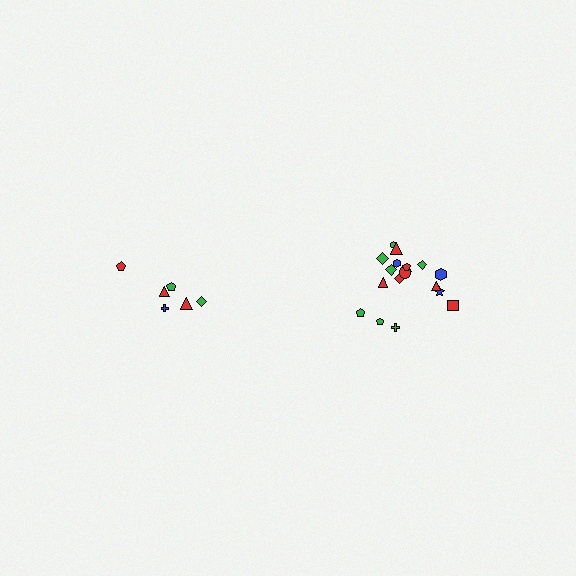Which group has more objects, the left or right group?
The right group.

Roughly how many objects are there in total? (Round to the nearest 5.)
Roughly 25 objects in total.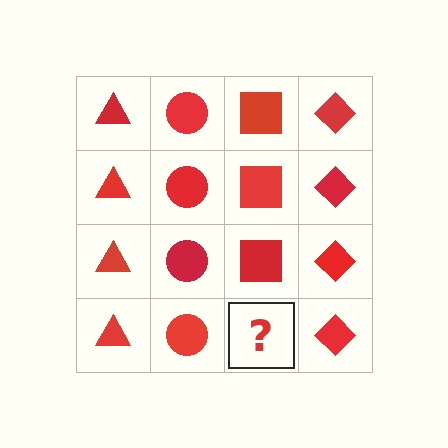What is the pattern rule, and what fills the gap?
The rule is that each column has a consistent shape. The gap should be filled with a red square.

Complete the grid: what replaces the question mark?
The question mark should be replaced with a red square.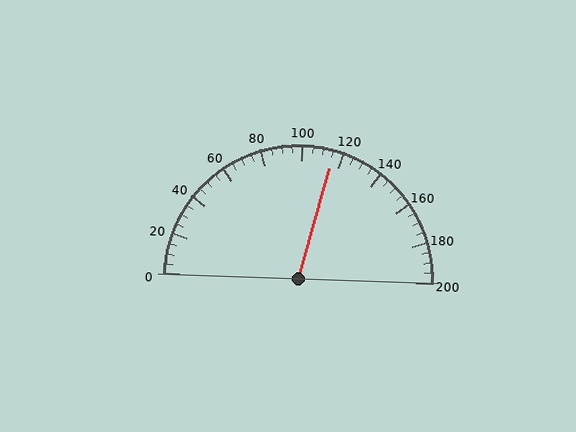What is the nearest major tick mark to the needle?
The nearest major tick mark is 120.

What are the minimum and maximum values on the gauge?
The gauge ranges from 0 to 200.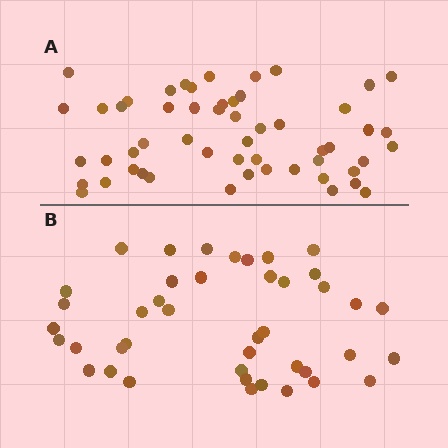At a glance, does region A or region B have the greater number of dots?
Region A (the top region) has more dots.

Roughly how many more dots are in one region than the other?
Region A has roughly 12 or so more dots than region B.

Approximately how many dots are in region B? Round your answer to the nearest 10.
About 40 dots. (The exact count is 42, which rounds to 40.)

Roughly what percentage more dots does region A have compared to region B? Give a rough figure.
About 30% more.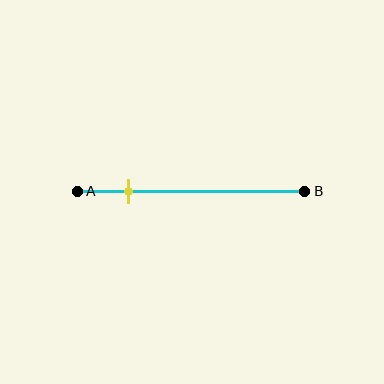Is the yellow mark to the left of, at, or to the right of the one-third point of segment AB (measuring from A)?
The yellow mark is to the left of the one-third point of segment AB.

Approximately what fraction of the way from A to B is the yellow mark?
The yellow mark is approximately 20% of the way from A to B.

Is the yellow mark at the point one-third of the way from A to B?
No, the mark is at about 20% from A, not at the 33% one-third point.